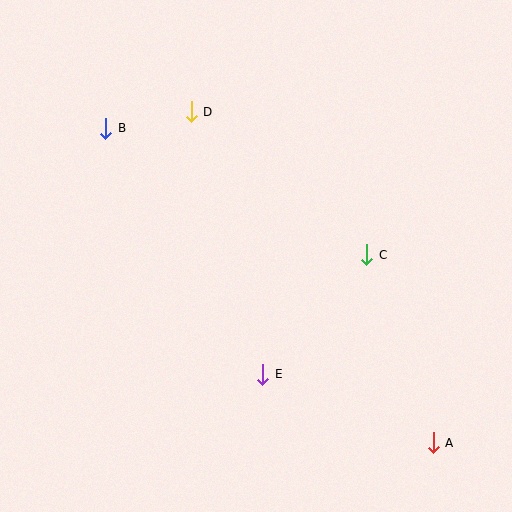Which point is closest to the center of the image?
Point C at (367, 255) is closest to the center.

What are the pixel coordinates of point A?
Point A is at (433, 443).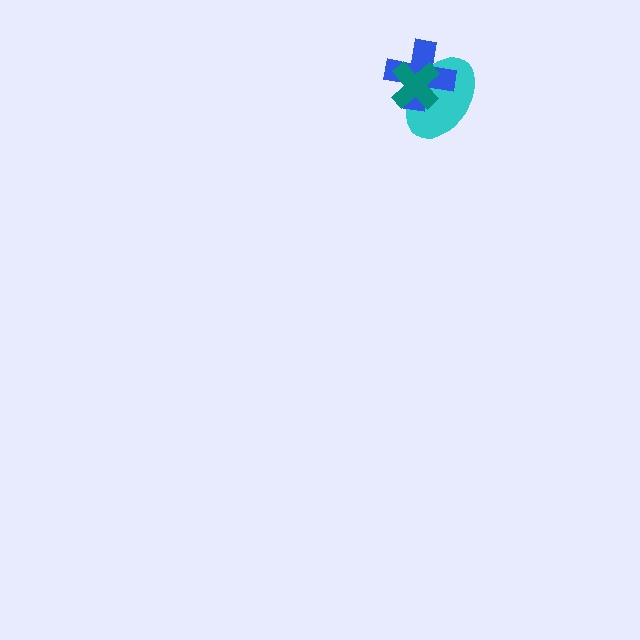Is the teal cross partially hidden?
No, no other shape covers it.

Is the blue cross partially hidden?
Yes, it is partially covered by another shape.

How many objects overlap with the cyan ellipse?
2 objects overlap with the cyan ellipse.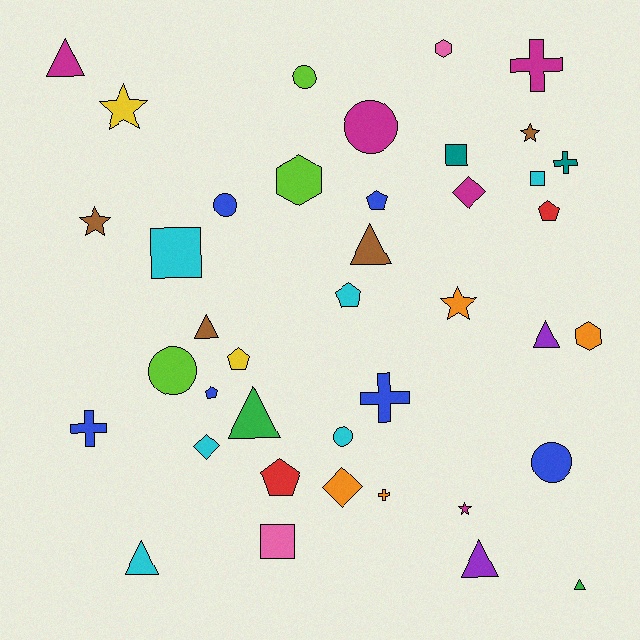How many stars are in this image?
There are 5 stars.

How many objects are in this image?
There are 40 objects.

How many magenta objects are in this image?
There are 5 magenta objects.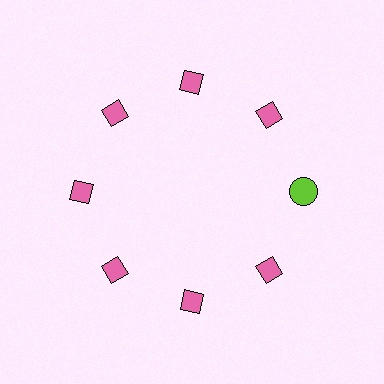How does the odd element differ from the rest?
It differs in both color (lime instead of pink) and shape (circle instead of diamond).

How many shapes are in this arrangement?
There are 8 shapes arranged in a ring pattern.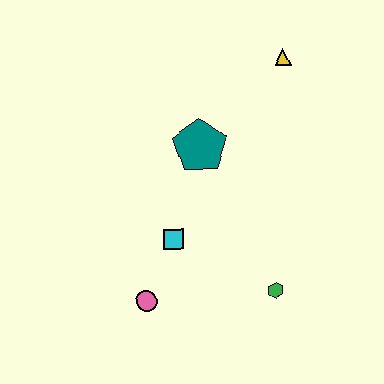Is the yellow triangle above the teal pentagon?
Yes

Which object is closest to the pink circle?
The cyan square is closest to the pink circle.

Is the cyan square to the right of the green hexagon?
No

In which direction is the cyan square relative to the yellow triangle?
The cyan square is below the yellow triangle.